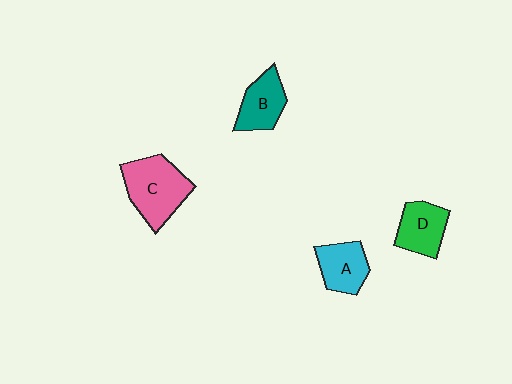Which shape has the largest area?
Shape C (pink).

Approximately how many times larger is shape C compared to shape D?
Approximately 1.5 times.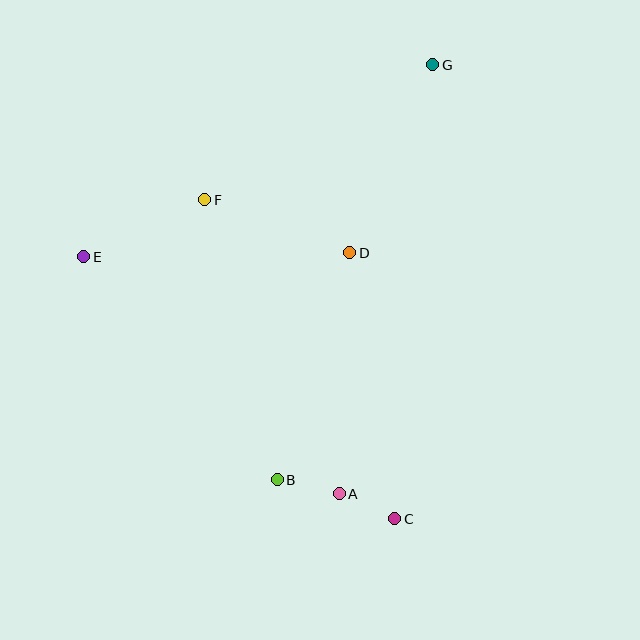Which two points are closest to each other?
Points A and C are closest to each other.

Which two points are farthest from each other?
Points C and G are farthest from each other.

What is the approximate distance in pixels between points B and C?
The distance between B and C is approximately 124 pixels.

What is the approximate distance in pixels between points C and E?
The distance between C and E is approximately 406 pixels.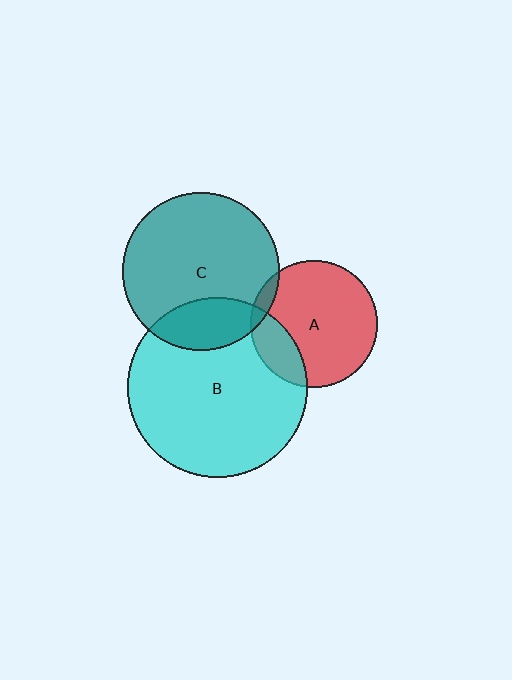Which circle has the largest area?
Circle B (cyan).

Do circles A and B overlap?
Yes.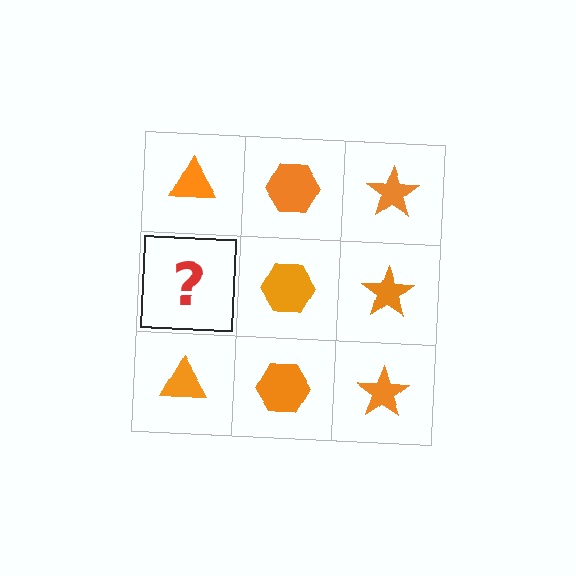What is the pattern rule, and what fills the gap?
The rule is that each column has a consistent shape. The gap should be filled with an orange triangle.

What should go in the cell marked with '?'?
The missing cell should contain an orange triangle.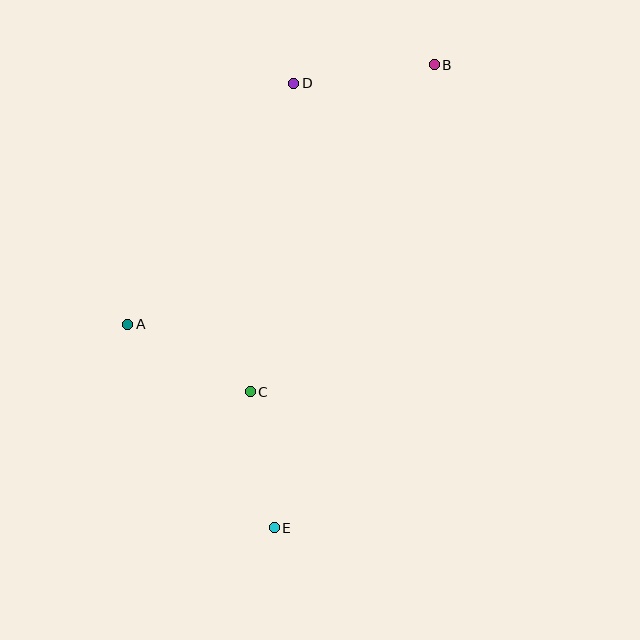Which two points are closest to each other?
Points C and E are closest to each other.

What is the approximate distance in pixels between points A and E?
The distance between A and E is approximately 251 pixels.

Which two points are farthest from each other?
Points B and E are farthest from each other.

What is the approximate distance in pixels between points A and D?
The distance between A and D is approximately 293 pixels.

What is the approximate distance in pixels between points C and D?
The distance between C and D is approximately 312 pixels.